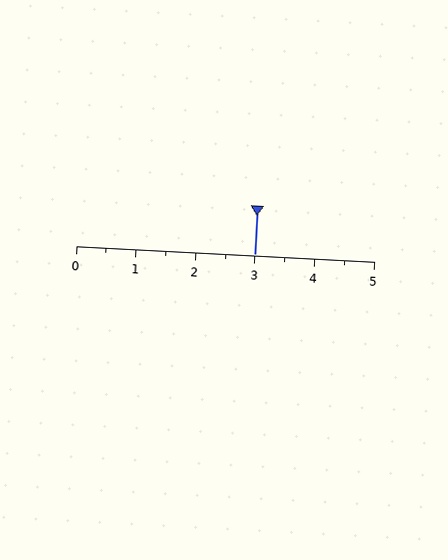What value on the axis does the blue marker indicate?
The marker indicates approximately 3.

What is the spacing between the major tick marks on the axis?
The major ticks are spaced 1 apart.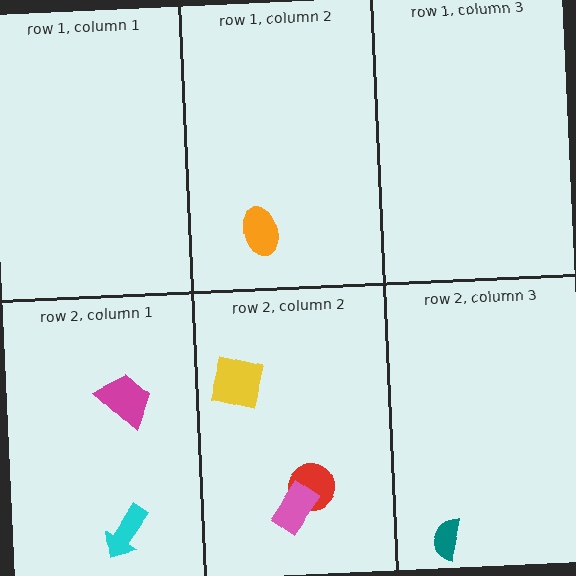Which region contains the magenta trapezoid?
The row 2, column 1 region.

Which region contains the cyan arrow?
The row 2, column 1 region.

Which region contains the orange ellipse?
The row 1, column 2 region.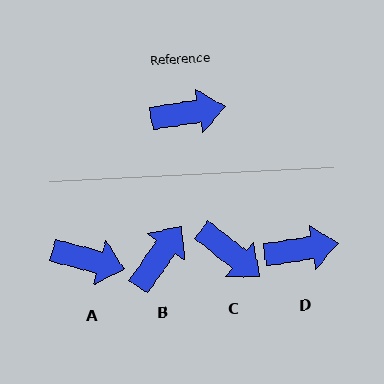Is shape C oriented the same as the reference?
No, it is off by about 47 degrees.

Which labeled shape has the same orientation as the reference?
D.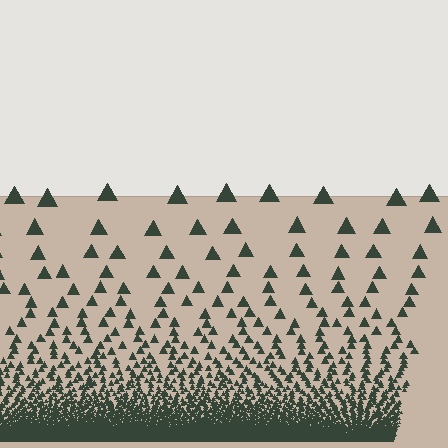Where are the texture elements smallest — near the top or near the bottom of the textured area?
Near the bottom.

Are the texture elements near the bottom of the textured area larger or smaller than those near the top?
Smaller. The gradient is inverted — elements near the bottom are smaller and denser.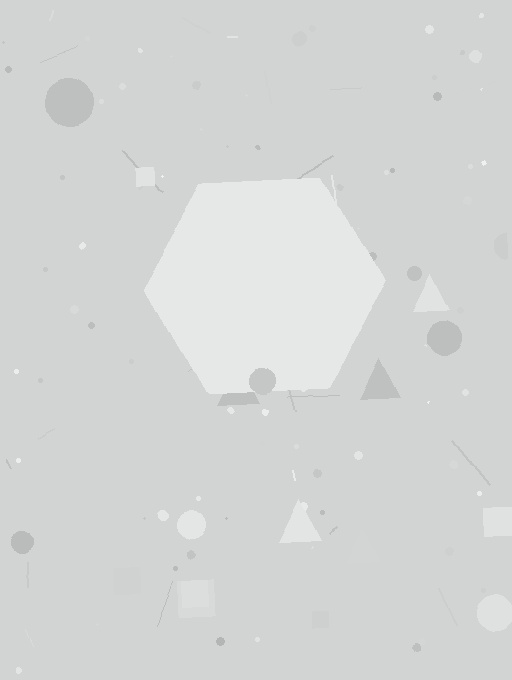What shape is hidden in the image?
A hexagon is hidden in the image.